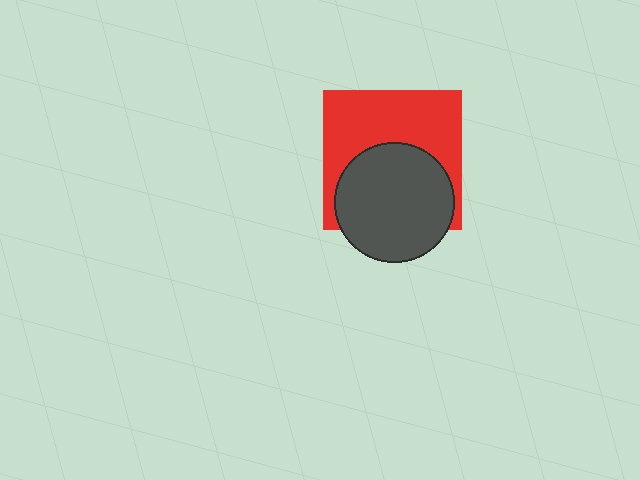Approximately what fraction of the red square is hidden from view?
Roughly 46% of the red square is hidden behind the dark gray circle.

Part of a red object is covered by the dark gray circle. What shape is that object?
It is a square.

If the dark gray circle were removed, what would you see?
You would see the complete red square.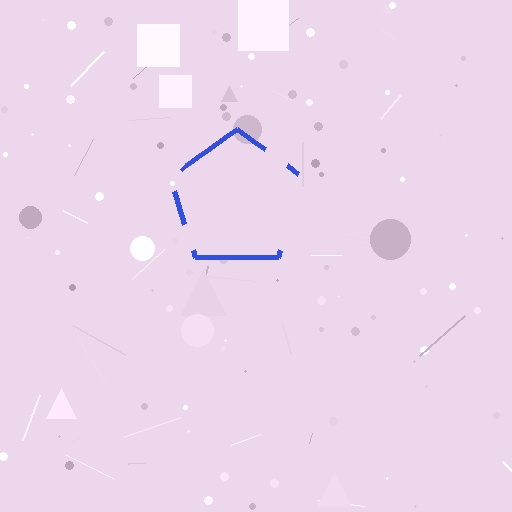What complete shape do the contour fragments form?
The contour fragments form a pentagon.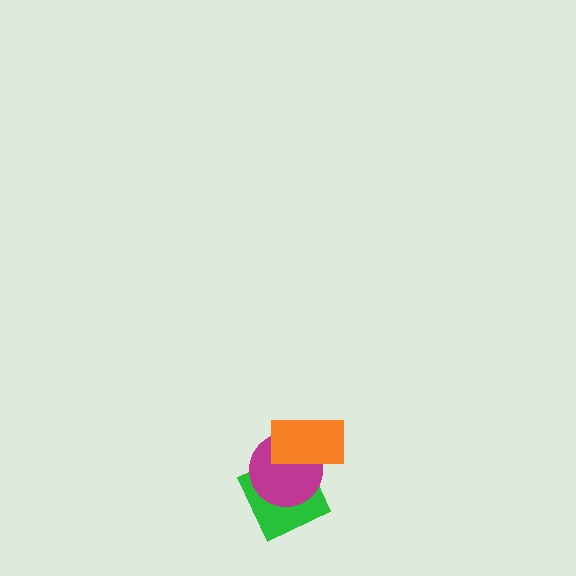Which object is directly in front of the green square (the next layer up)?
The magenta circle is directly in front of the green square.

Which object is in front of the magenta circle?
The orange rectangle is in front of the magenta circle.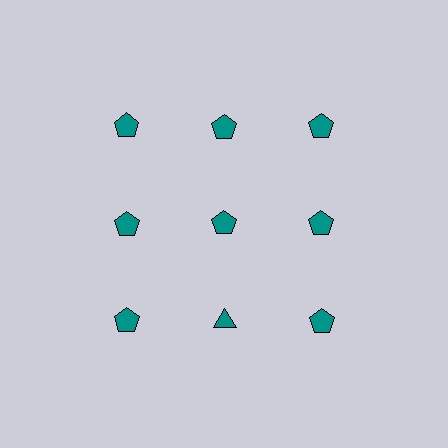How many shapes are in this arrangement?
There are 9 shapes arranged in a grid pattern.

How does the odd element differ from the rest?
It has a different shape: triangle instead of pentagon.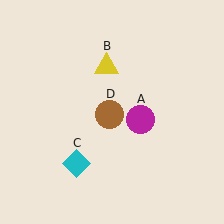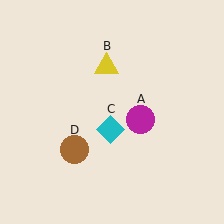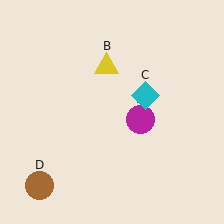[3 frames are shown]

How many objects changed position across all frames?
2 objects changed position: cyan diamond (object C), brown circle (object D).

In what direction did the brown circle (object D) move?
The brown circle (object D) moved down and to the left.